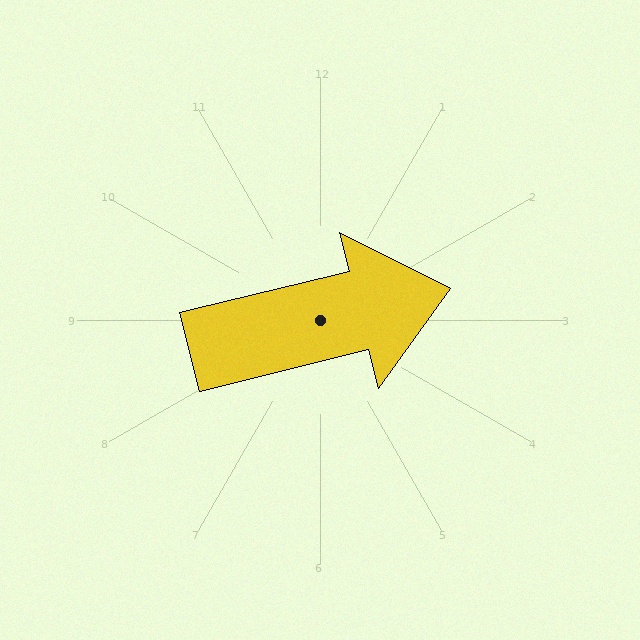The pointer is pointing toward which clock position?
Roughly 3 o'clock.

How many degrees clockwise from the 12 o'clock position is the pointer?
Approximately 76 degrees.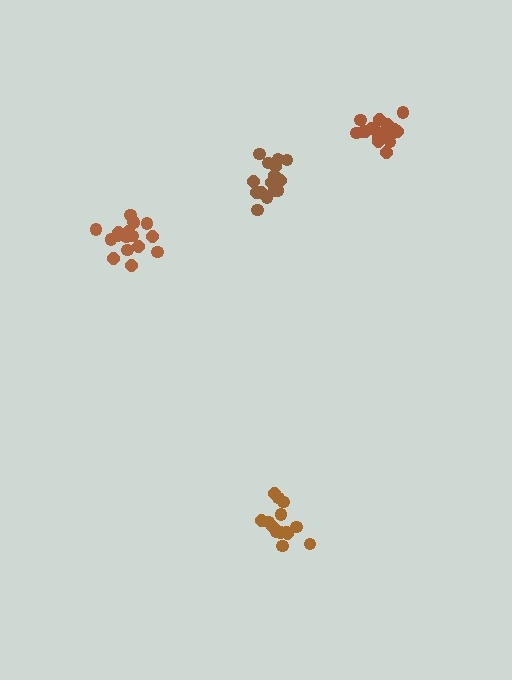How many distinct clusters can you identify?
There are 4 distinct clusters.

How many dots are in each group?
Group 1: 18 dots, Group 2: 18 dots, Group 3: 15 dots, Group 4: 17 dots (68 total).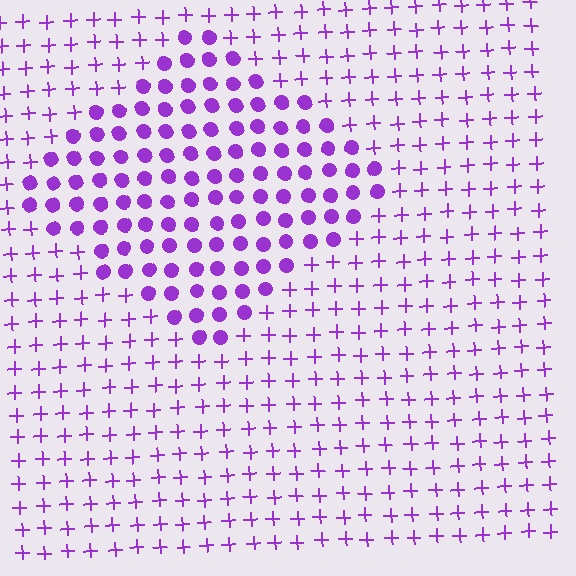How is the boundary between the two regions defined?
The boundary is defined by a change in element shape: circles inside vs. plus signs outside. All elements share the same color and spacing.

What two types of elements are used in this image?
The image uses circles inside the diamond region and plus signs outside it.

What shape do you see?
I see a diamond.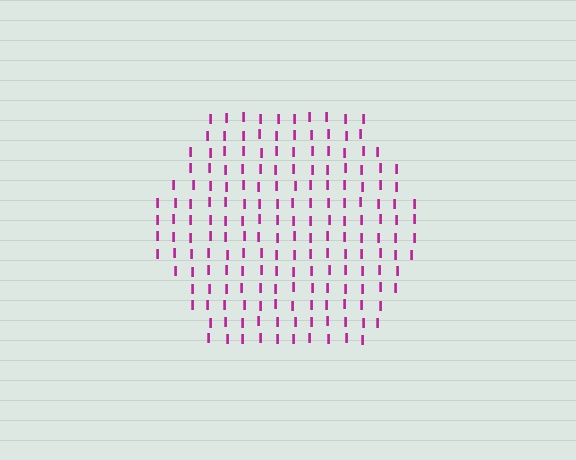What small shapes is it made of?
It is made of small letter I's.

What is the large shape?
The large shape is a hexagon.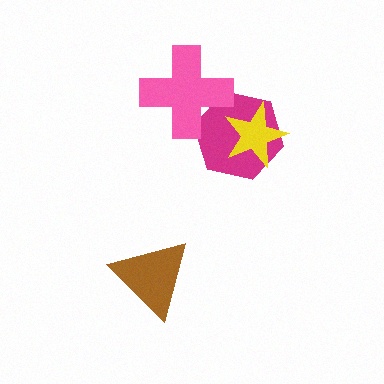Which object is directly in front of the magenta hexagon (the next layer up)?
The pink cross is directly in front of the magenta hexagon.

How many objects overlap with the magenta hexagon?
2 objects overlap with the magenta hexagon.